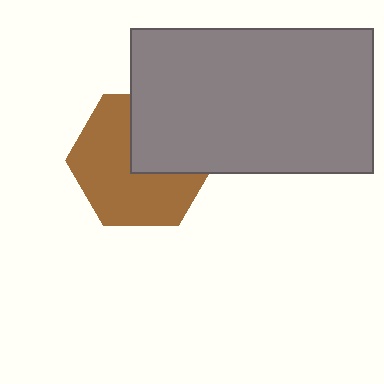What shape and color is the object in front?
The object in front is a gray rectangle.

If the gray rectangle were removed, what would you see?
You would see the complete brown hexagon.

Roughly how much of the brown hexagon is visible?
About half of it is visible (roughly 62%).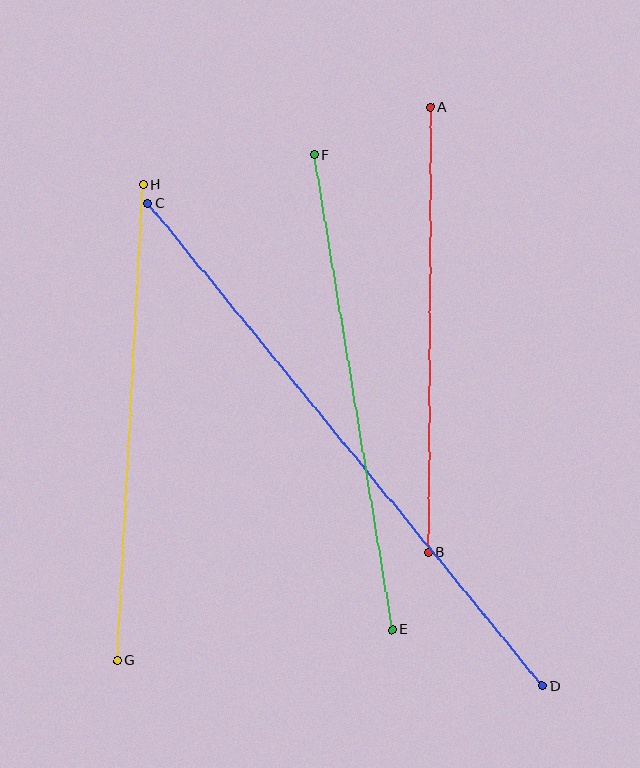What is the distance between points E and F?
The distance is approximately 481 pixels.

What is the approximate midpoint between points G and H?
The midpoint is at approximately (130, 423) pixels.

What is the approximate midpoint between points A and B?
The midpoint is at approximately (429, 330) pixels.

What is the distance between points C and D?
The distance is approximately 623 pixels.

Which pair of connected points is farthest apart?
Points C and D are farthest apart.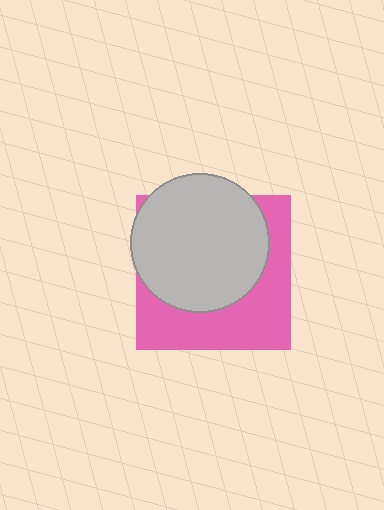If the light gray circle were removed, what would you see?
You would see the complete pink square.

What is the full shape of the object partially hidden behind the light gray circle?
The partially hidden object is a pink square.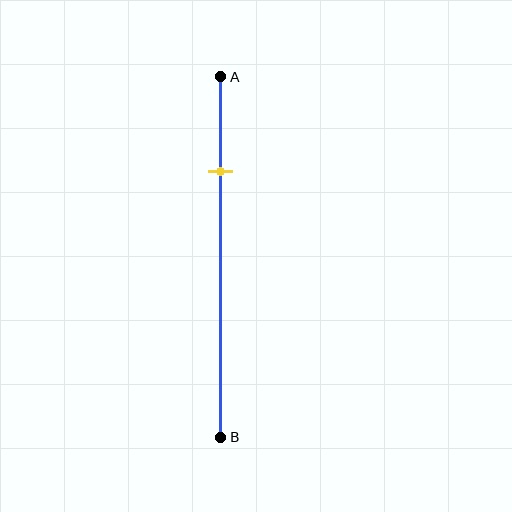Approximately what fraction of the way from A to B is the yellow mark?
The yellow mark is approximately 25% of the way from A to B.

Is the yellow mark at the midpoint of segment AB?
No, the mark is at about 25% from A, not at the 50% midpoint.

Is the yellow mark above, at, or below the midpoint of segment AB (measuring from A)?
The yellow mark is above the midpoint of segment AB.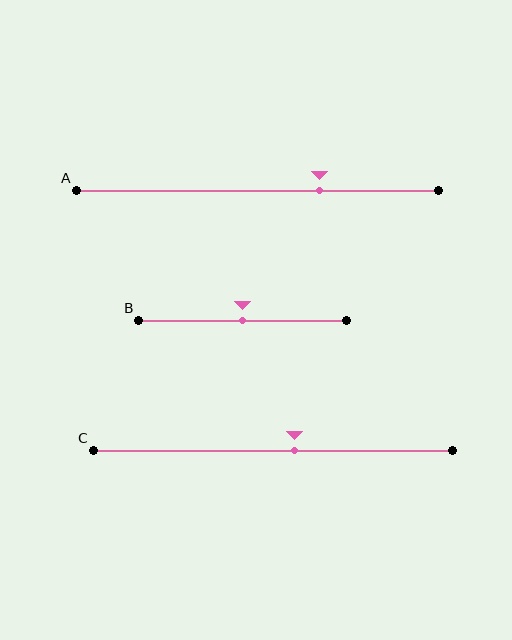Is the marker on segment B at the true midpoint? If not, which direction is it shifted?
Yes, the marker on segment B is at the true midpoint.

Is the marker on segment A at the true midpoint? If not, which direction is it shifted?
No, the marker on segment A is shifted to the right by about 17% of the segment length.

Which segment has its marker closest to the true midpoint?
Segment B has its marker closest to the true midpoint.